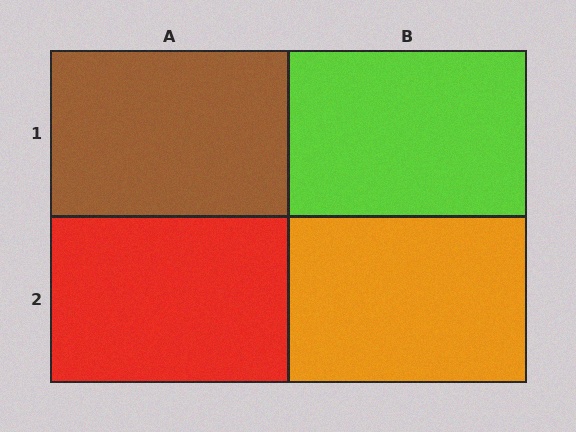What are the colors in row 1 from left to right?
Brown, lime.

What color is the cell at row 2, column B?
Orange.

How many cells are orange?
1 cell is orange.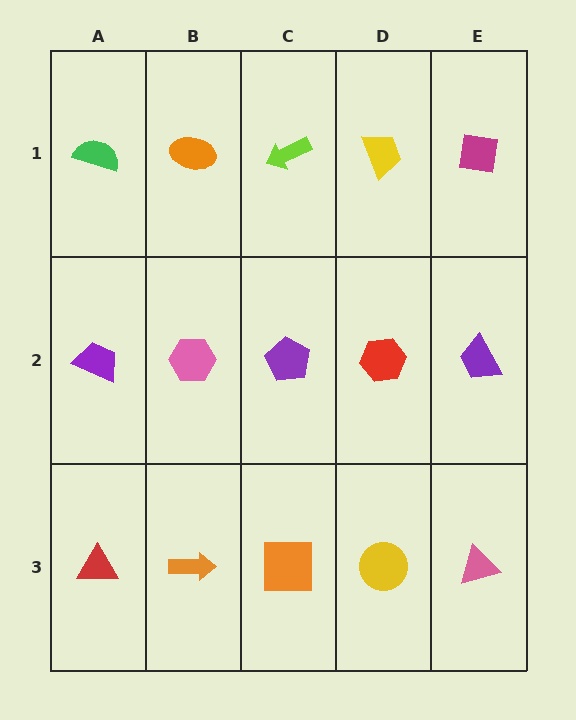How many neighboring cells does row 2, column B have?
4.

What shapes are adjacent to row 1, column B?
A pink hexagon (row 2, column B), a green semicircle (row 1, column A), a lime arrow (row 1, column C).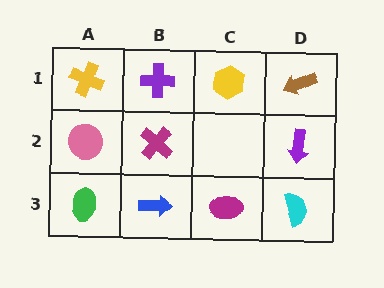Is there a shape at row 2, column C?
No, that cell is empty.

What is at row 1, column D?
A brown arrow.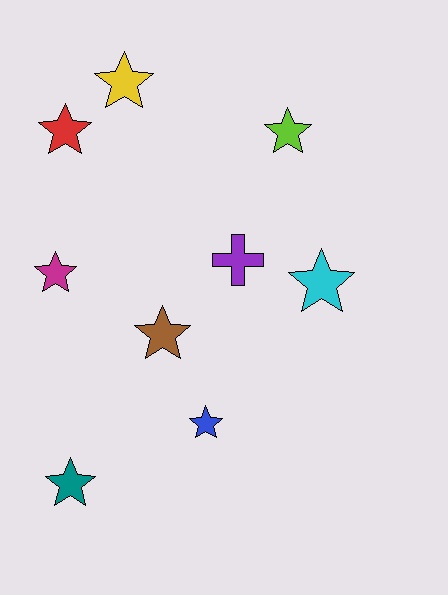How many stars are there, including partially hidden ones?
There are 8 stars.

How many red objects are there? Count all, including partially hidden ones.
There is 1 red object.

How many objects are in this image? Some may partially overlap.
There are 9 objects.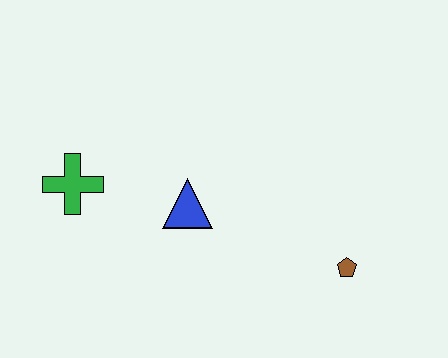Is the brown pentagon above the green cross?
No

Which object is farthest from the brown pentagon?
The green cross is farthest from the brown pentagon.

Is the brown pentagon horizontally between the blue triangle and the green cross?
No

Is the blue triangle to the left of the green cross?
No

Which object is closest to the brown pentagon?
The blue triangle is closest to the brown pentagon.